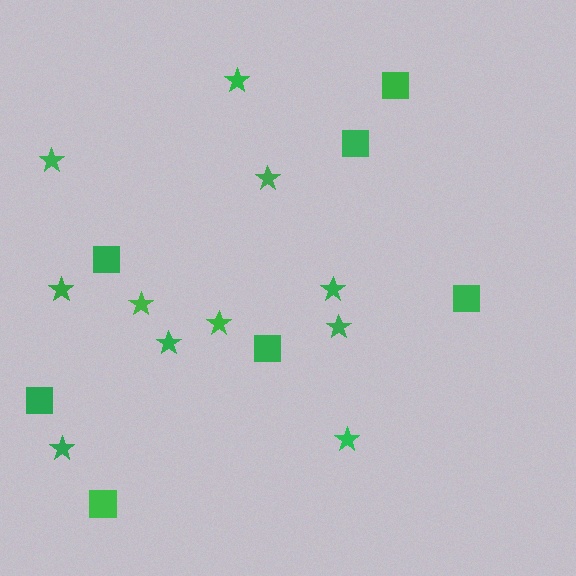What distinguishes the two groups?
There are 2 groups: one group of squares (7) and one group of stars (11).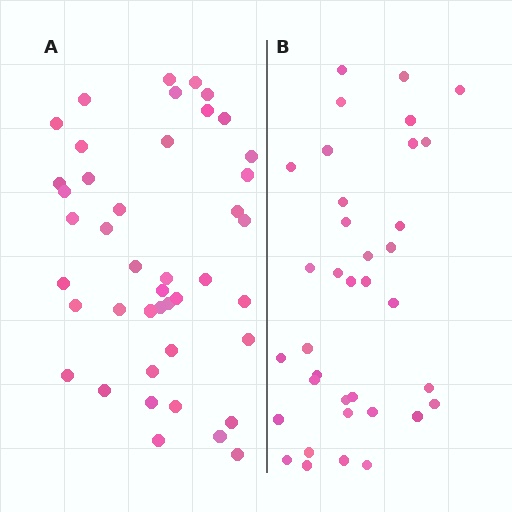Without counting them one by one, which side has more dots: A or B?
Region A (the left region) has more dots.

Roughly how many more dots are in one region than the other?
Region A has roughly 8 or so more dots than region B.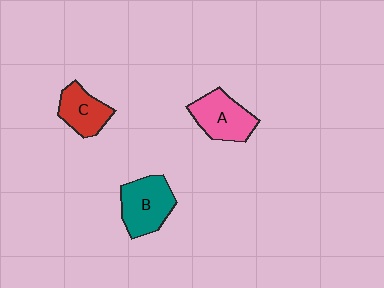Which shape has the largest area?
Shape B (teal).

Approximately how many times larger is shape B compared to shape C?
Approximately 1.3 times.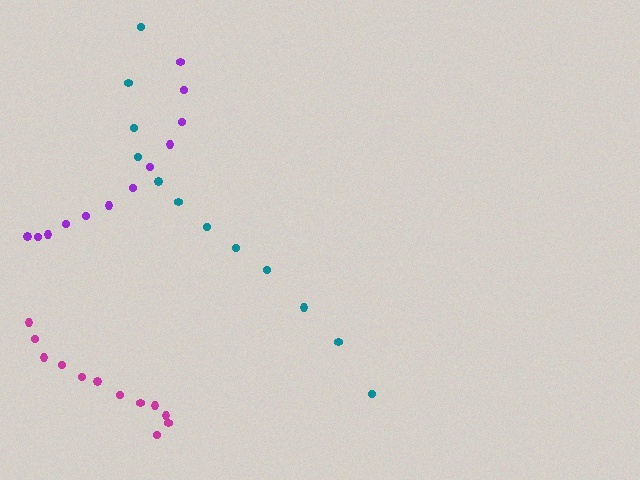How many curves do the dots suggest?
There are 3 distinct paths.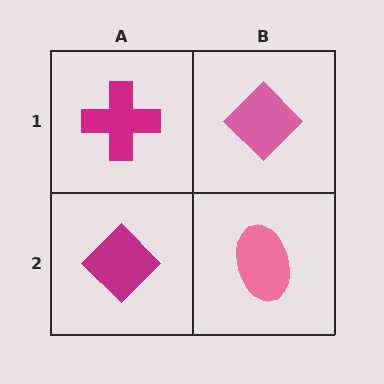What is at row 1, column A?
A magenta cross.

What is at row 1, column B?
A pink diamond.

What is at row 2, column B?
A pink ellipse.